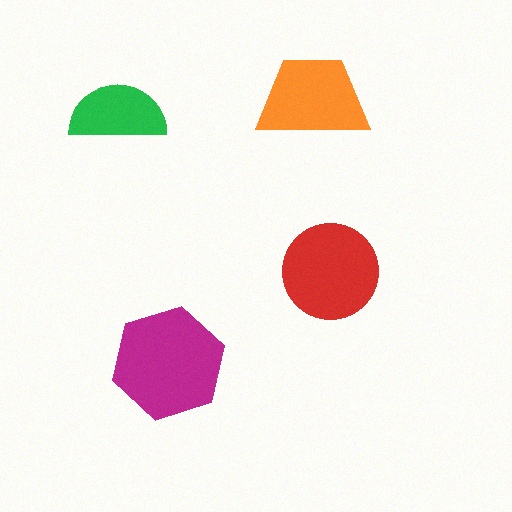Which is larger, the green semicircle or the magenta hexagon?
The magenta hexagon.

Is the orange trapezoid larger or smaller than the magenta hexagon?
Smaller.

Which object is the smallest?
The green semicircle.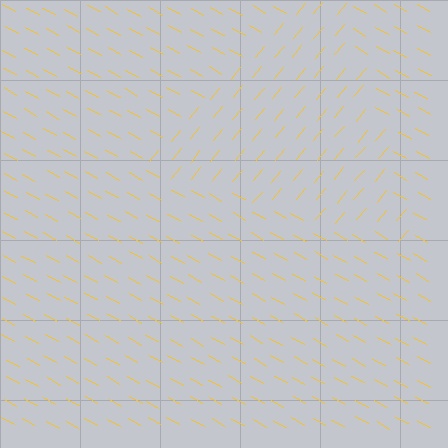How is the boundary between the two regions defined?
The boundary is defined purely by a change in line orientation (approximately 80 degrees difference). All lines are the same color and thickness.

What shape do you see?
I see a triangle.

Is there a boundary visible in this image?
Yes, there is a texture boundary formed by a change in line orientation.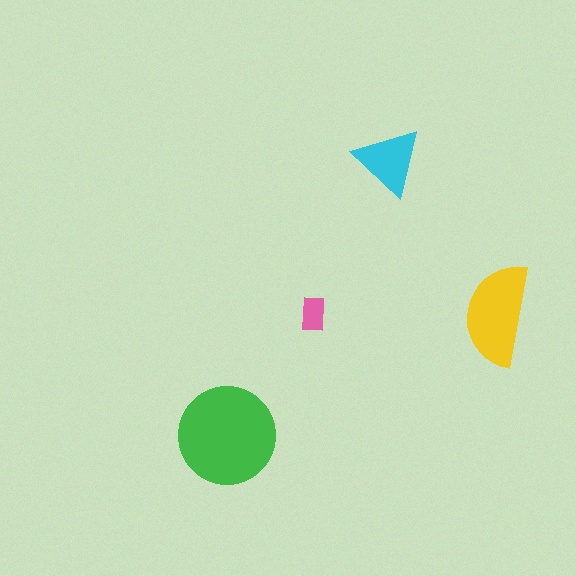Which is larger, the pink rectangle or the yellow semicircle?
The yellow semicircle.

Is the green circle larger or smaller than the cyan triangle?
Larger.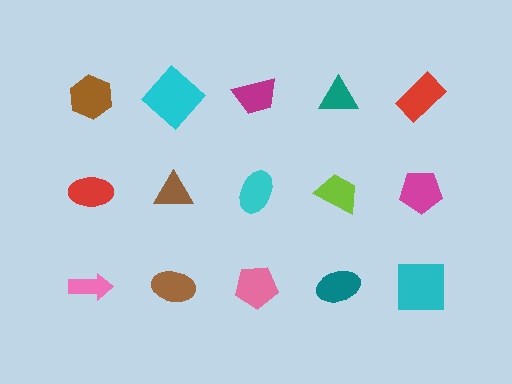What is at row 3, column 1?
A pink arrow.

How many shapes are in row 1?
5 shapes.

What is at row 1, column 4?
A teal triangle.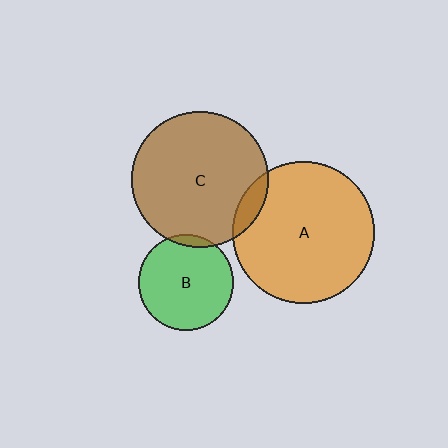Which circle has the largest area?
Circle A (orange).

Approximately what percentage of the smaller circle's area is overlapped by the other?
Approximately 10%.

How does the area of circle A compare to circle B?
Approximately 2.2 times.